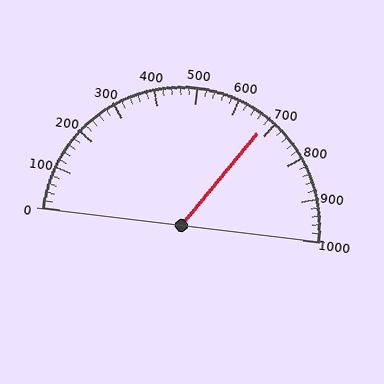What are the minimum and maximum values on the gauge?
The gauge ranges from 0 to 1000.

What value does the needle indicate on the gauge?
The needle indicates approximately 680.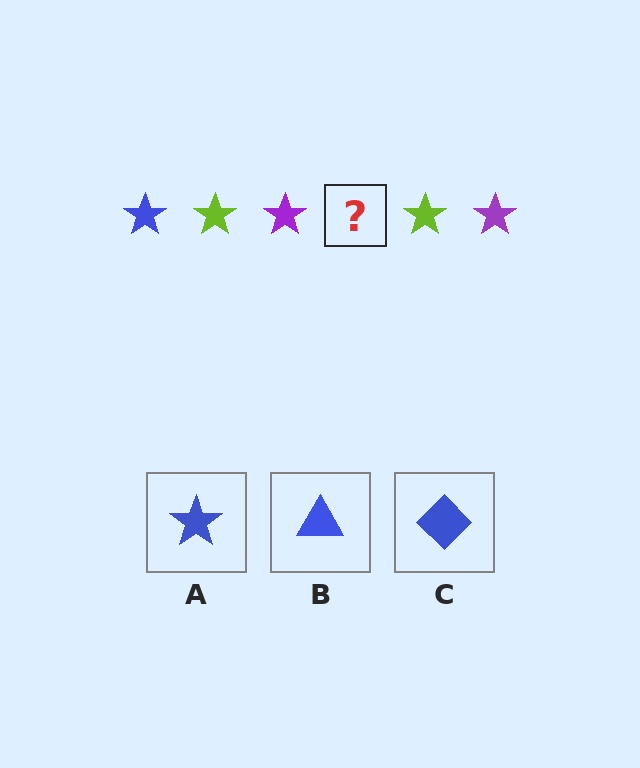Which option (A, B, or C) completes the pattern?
A.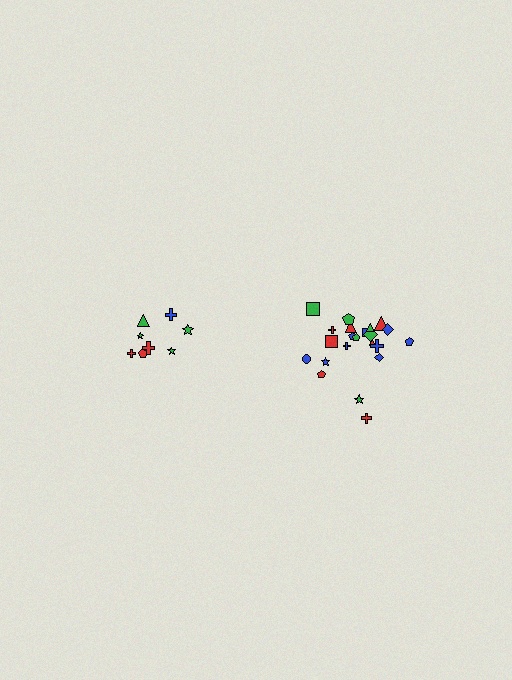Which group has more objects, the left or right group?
The right group.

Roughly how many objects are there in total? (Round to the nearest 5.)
Roughly 30 objects in total.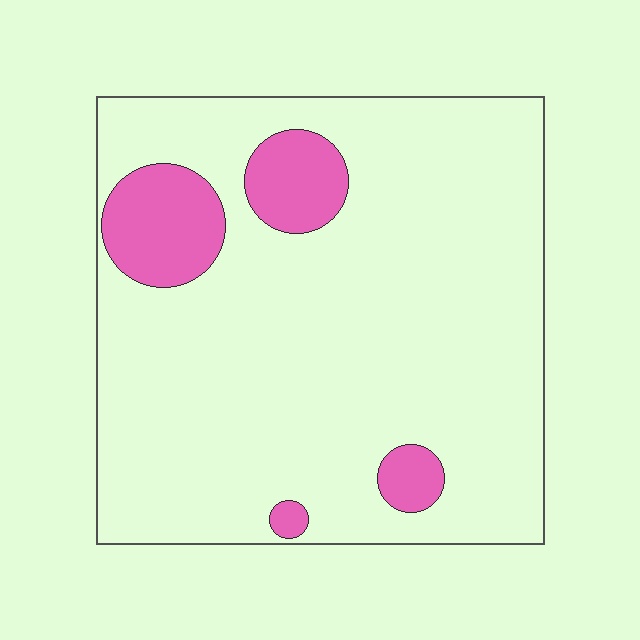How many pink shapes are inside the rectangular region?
4.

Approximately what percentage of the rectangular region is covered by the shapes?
Approximately 15%.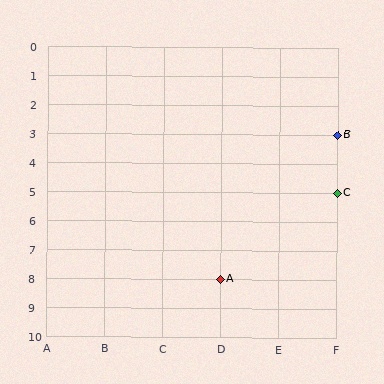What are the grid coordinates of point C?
Point C is at grid coordinates (F, 5).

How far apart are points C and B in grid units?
Points C and B are 2 rows apart.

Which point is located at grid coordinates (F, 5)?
Point C is at (F, 5).